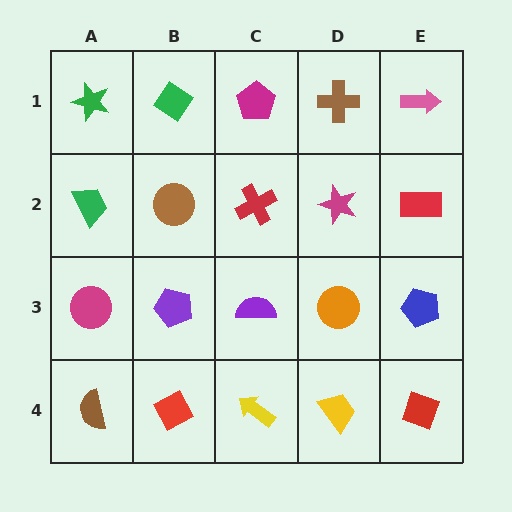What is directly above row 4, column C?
A purple semicircle.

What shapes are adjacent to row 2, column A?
A green star (row 1, column A), a magenta circle (row 3, column A), a brown circle (row 2, column B).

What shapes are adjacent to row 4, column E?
A blue pentagon (row 3, column E), a yellow trapezoid (row 4, column D).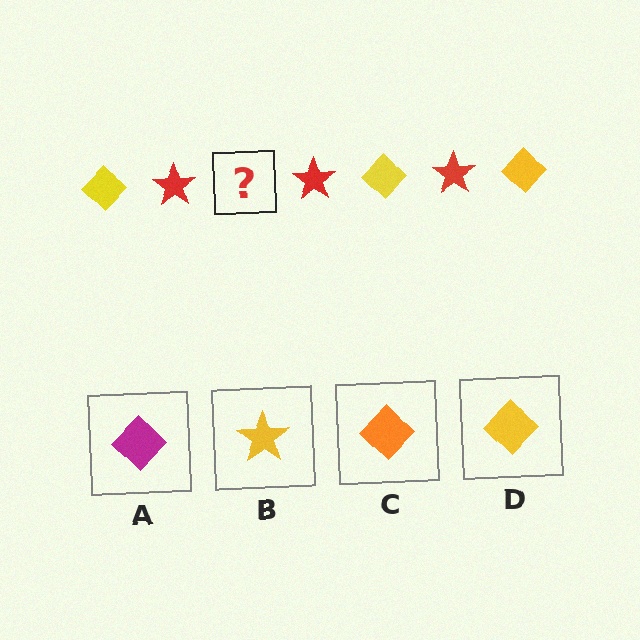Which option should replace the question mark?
Option D.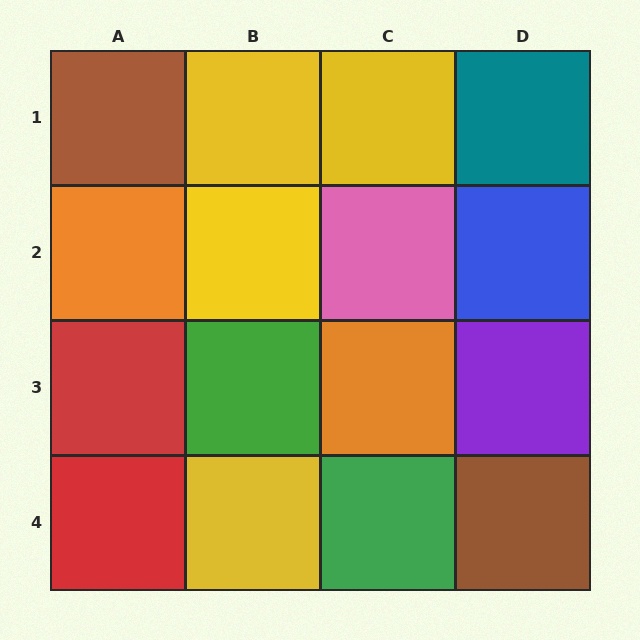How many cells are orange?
2 cells are orange.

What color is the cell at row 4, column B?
Yellow.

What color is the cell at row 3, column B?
Green.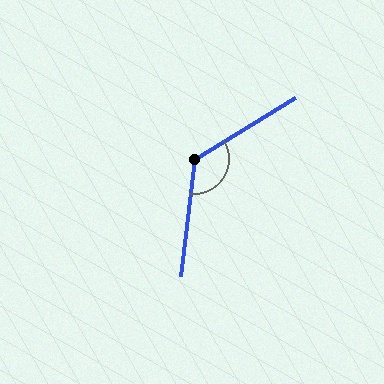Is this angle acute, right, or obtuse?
It is obtuse.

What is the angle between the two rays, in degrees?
Approximately 128 degrees.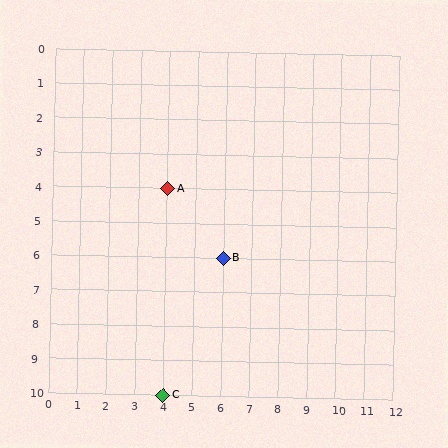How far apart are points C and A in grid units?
Points C and A are 6 rows apart.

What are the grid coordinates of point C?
Point C is at grid coordinates (4, 10).